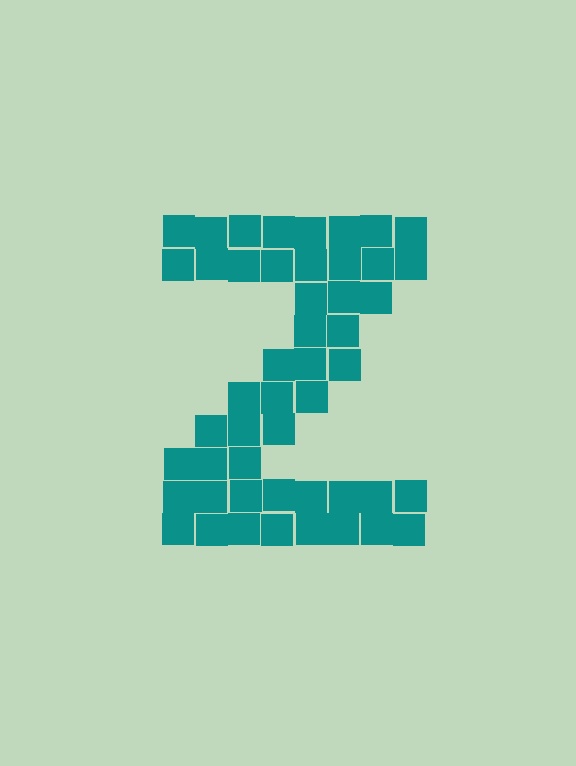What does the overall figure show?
The overall figure shows the letter Z.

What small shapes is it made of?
It is made of small squares.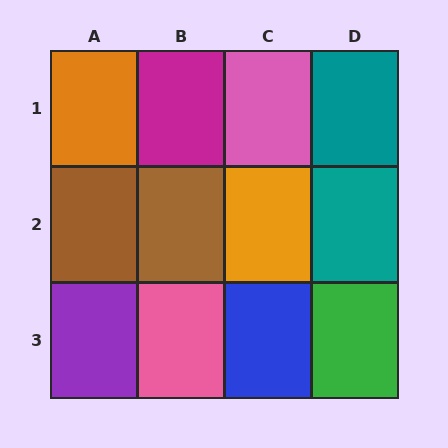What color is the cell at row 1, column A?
Orange.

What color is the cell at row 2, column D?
Teal.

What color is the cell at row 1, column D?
Teal.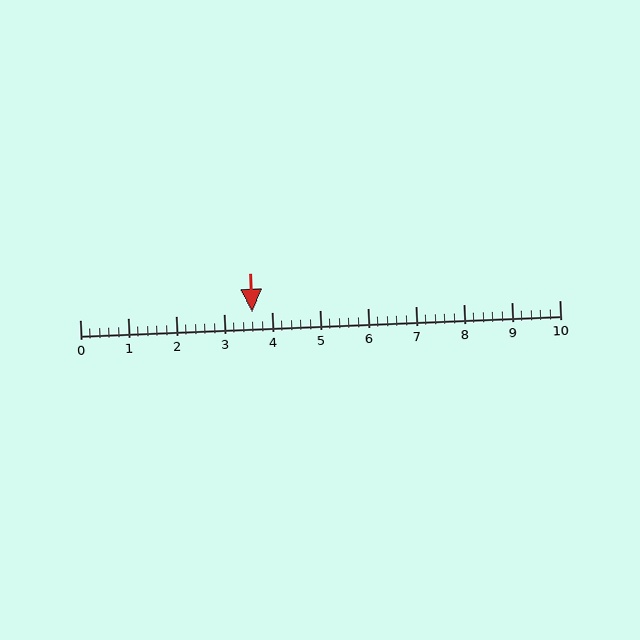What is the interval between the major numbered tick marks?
The major tick marks are spaced 1 units apart.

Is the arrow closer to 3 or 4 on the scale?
The arrow is closer to 4.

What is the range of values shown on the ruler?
The ruler shows values from 0 to 10.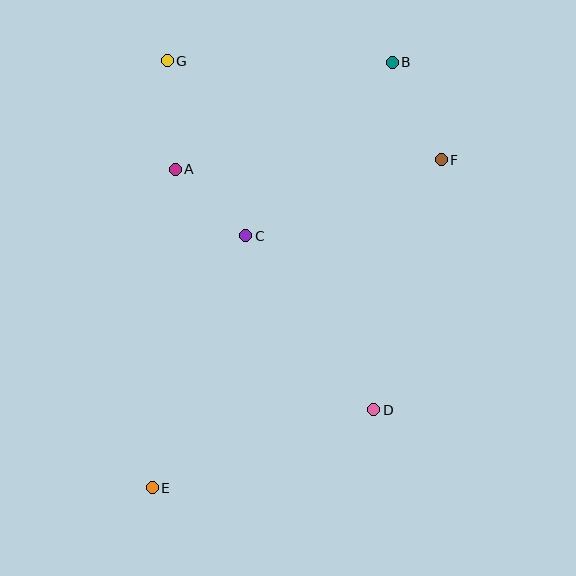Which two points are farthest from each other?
Points B and E are farthest from each other.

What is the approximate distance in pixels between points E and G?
The distance between E and G is approximately 427 pixels.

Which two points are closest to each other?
Points A and C are closest to each other.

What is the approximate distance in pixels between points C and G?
The distance between C and G is approximately 192 pixels.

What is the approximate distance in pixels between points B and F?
The distance between B and F is approximately 109 pixels.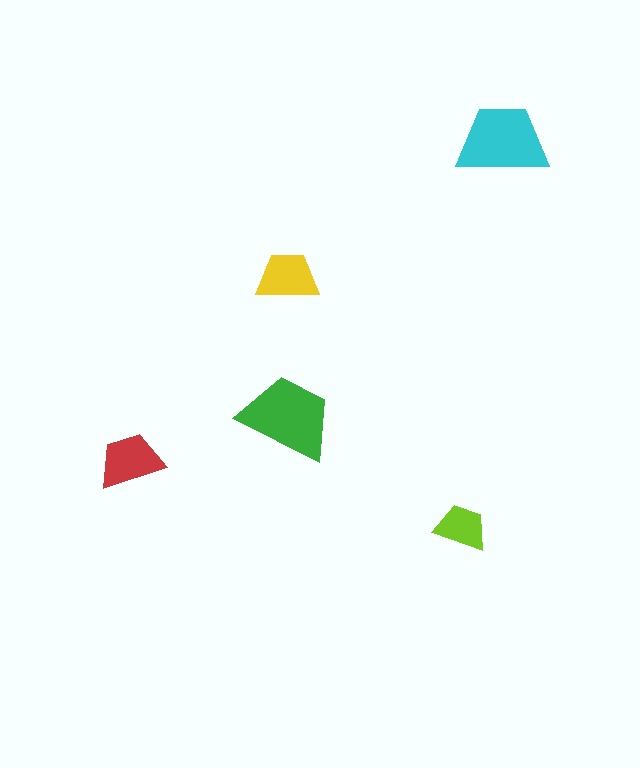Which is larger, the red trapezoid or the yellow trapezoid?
The red one.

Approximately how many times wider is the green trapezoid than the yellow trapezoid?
About 1.5 times wider.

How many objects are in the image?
There are 5 objects in the image.